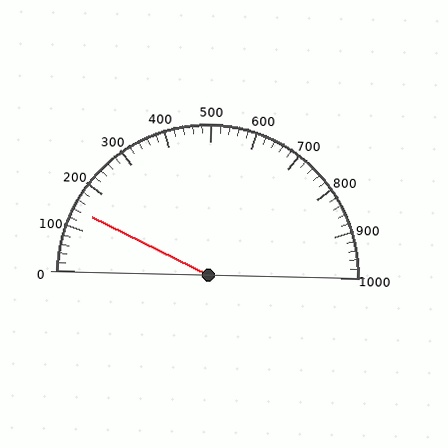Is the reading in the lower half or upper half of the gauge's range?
The reading is in the lower half of the range (0 to 1000).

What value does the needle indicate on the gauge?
The needle indicates approximately 140.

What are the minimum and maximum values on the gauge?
The gauge ranges from 0 to 1000.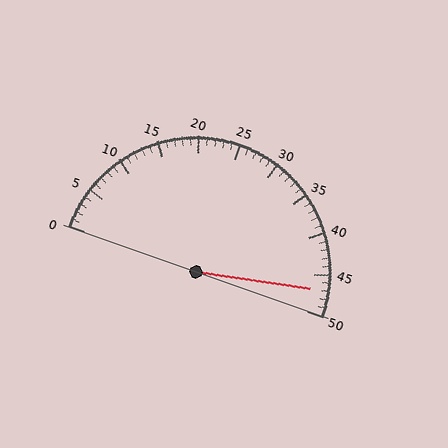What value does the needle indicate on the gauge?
The needle indicates approximately 47.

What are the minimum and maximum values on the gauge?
The gauge ranges from 0 to 50.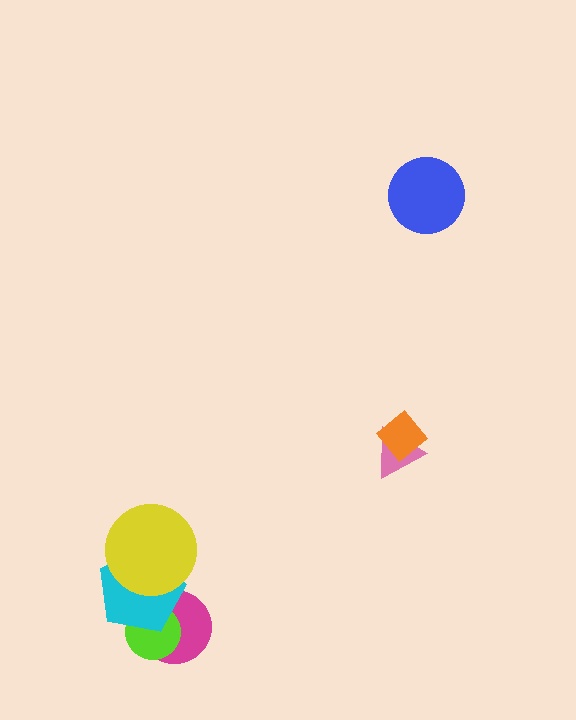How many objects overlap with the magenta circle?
2 objects overlap with the magenta circle.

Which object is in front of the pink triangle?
The orange diamond is in front of the pink triangle.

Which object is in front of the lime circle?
The cyan pentagon is in front of the lime circle.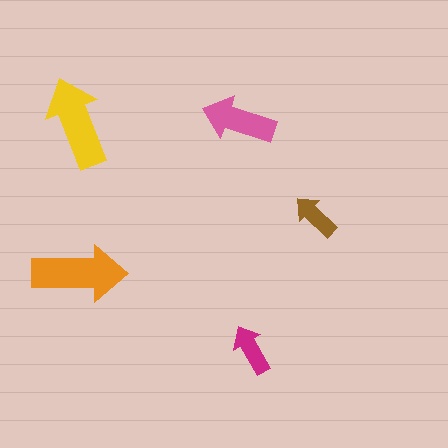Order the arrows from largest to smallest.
the orange one, the yellow one, the pink one, the magenta one, the brown one.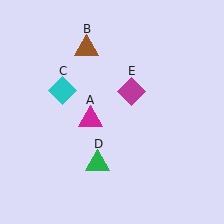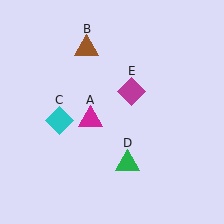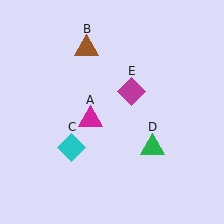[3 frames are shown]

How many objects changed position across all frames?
2 objects changed position: cyan diamond (object C), green triangle (object D).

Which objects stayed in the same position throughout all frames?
Magenta triangle (object A) and brown triangle (object B) and magenta diamond (object E) remained stationary.